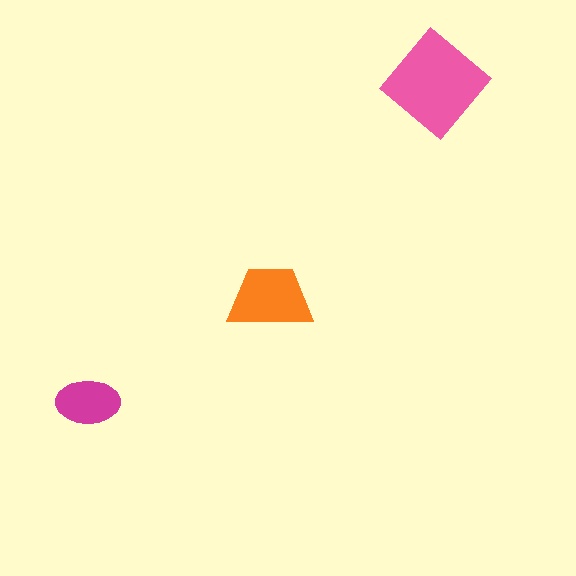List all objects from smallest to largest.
The magenta ellipse, the orange trapezoid, the pink diamond.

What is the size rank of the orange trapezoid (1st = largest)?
2nd.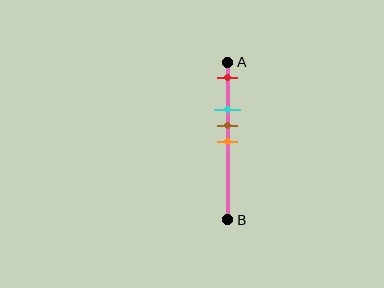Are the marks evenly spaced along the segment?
No, the marks are not evenly spaced.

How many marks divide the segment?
There are 4 marks dividing the segment.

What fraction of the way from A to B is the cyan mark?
The cyan mark is approximately 30% (0.3) of the way from A to B.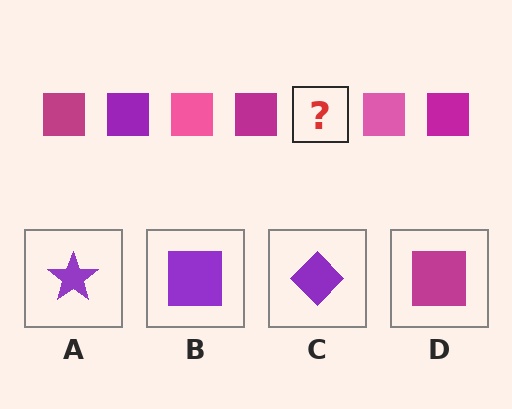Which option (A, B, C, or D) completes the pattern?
B.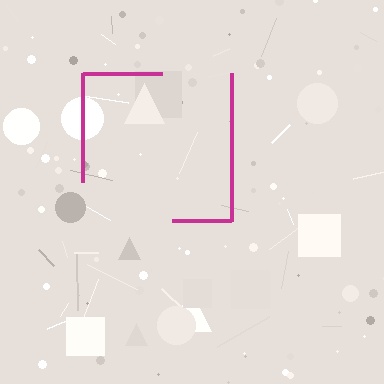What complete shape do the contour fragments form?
The contour fragments form a square.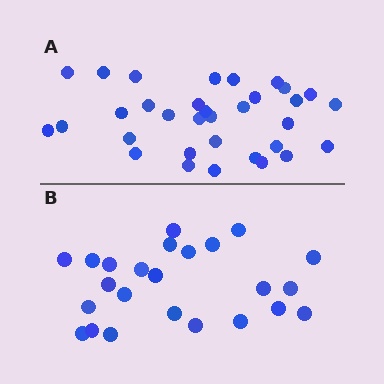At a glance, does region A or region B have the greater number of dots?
Region A (the top region) has more dots.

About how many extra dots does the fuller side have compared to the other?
Region A has roughly 8 or so more dots than region B.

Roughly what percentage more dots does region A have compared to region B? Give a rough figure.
About 40% more.